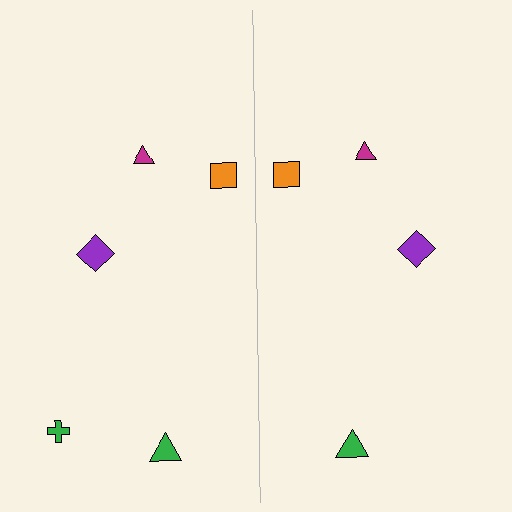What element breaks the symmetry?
A green cross is missing from the right side.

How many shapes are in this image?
There are 9 shapes in this image.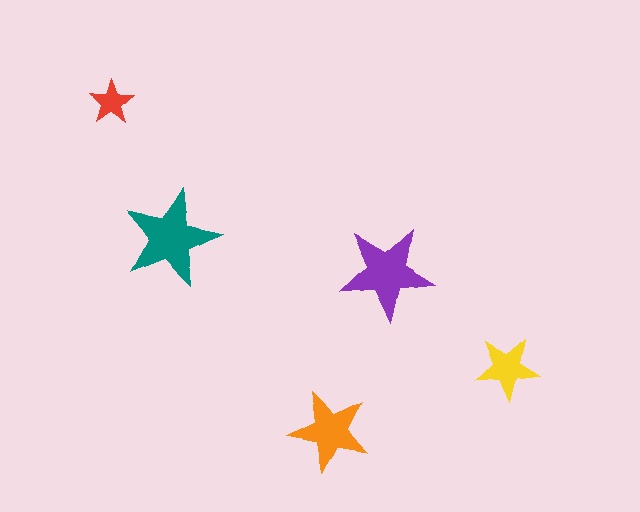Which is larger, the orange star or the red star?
The orange one.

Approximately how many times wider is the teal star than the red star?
About 2 times wider.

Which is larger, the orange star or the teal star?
The teal one.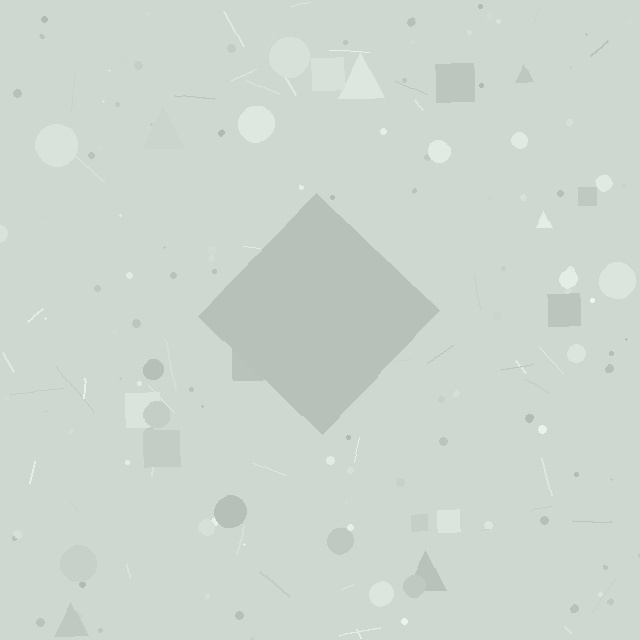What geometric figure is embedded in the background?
A diamond is embedded in the background.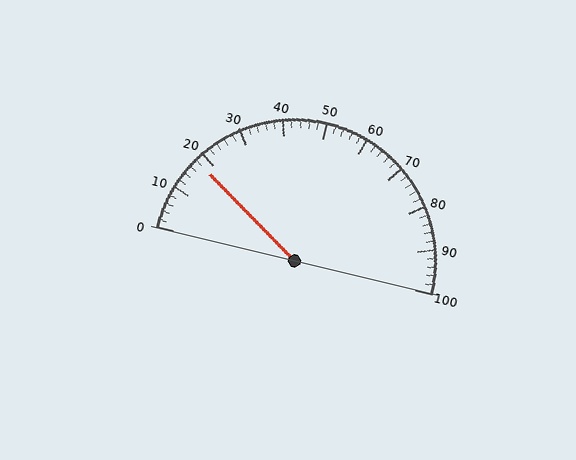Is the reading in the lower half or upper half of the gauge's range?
The reading is in the lower half of the range (0 to 100).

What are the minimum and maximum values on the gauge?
The gauge ranges from 0 to 100.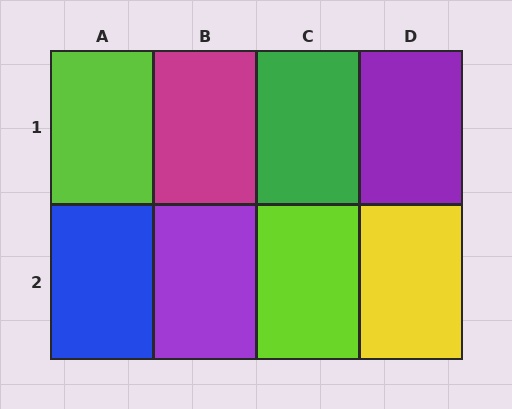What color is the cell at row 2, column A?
Blue.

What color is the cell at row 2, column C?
Lime.